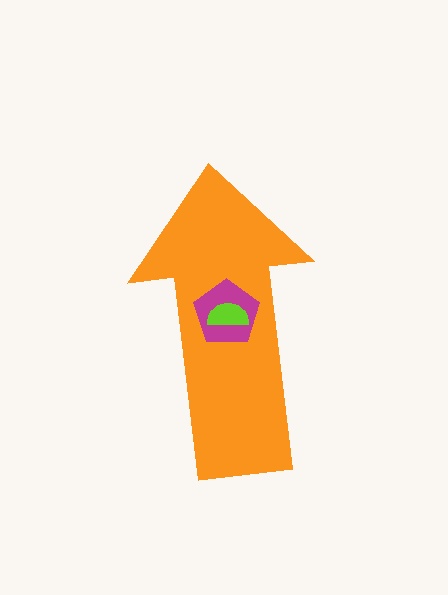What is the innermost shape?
The lime semicircle.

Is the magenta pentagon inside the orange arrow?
Yes.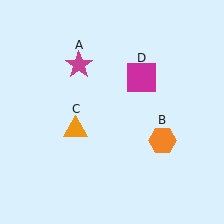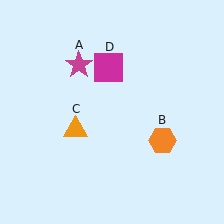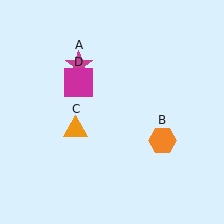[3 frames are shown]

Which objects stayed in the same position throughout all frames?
Magenta star (object A) and orange hexagon (object B) and orange triangle (object C) remained stationary.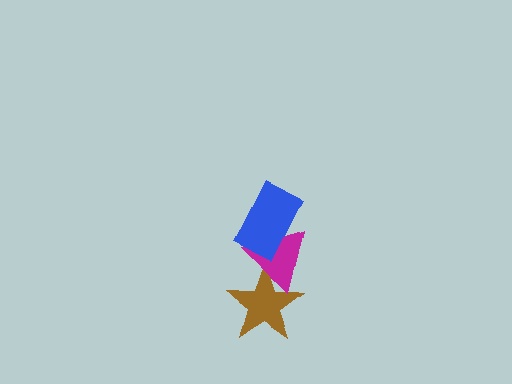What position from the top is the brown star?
The brown star is 3rd from the top.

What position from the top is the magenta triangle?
The magenta triangle is 2nd from the top.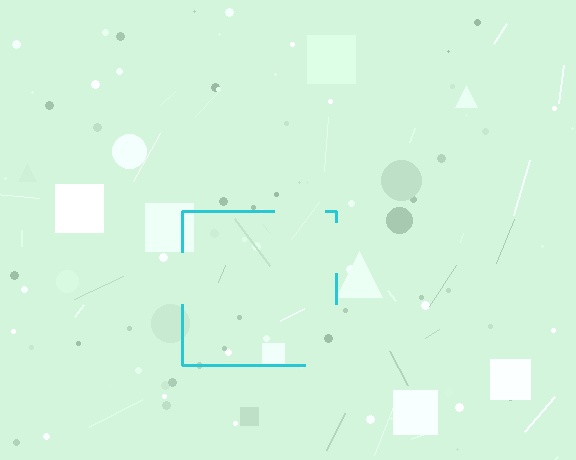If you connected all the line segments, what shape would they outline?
They would outline a square.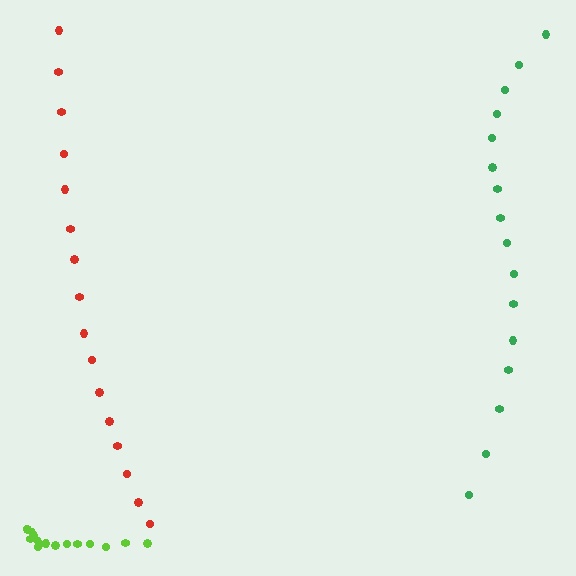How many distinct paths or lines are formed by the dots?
There are 3 distinct paths.